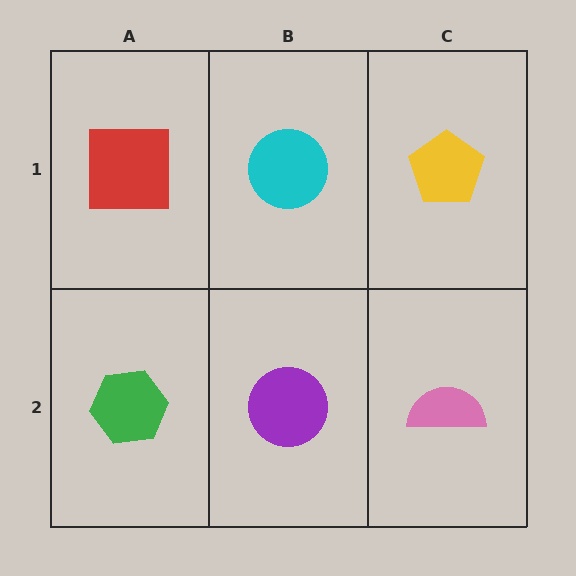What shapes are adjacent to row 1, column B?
A purple circle (row 2, column B), a red square (row 1, column A), a yellow pentagon (row 1, column C).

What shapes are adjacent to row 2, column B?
A cyan circle (row 1, column B), a green hexagon (row 2, column A), a pink semicircle (row 2, column C).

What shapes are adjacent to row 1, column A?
A green hexagon (row 2, column A), a cyan circle (row 1, column B).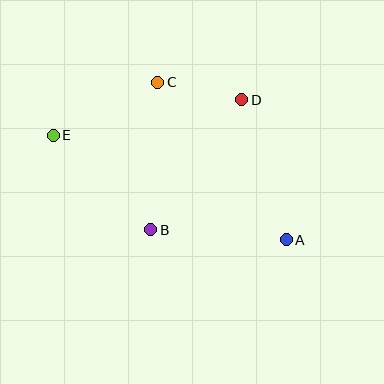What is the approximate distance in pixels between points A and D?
The distance between A and D is approximately 147 pixels.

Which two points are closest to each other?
Points C and D are closest to each other.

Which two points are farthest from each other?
Points A and E are farthest from each other.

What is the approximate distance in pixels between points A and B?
The distance between A and B is approximately 136 pixels.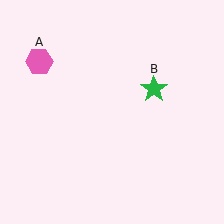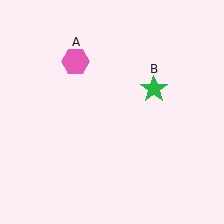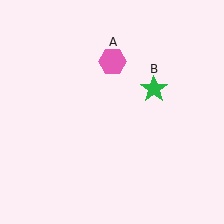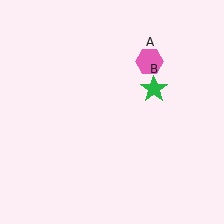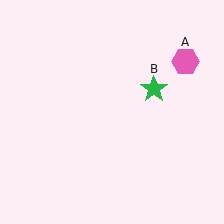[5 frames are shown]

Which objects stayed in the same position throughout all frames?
Green star (object B) remained stationary.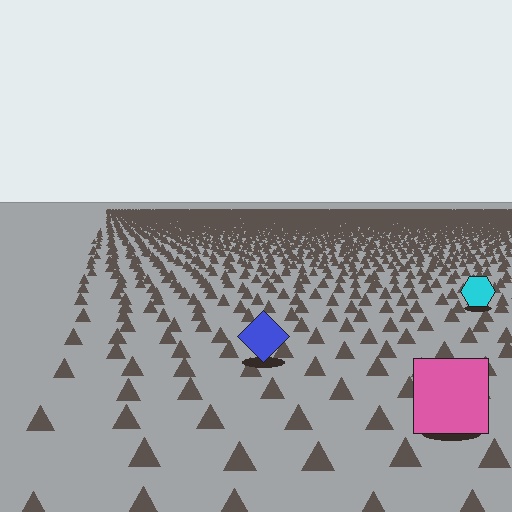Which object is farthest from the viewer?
The cyan hexagon is farthest from the viewer. It appears smaller and the ground texture around it is denser.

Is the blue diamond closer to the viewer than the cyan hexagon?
Yes. The blue diamond is closer — you can tell from the texture gradient: the ground texture is coarser near it.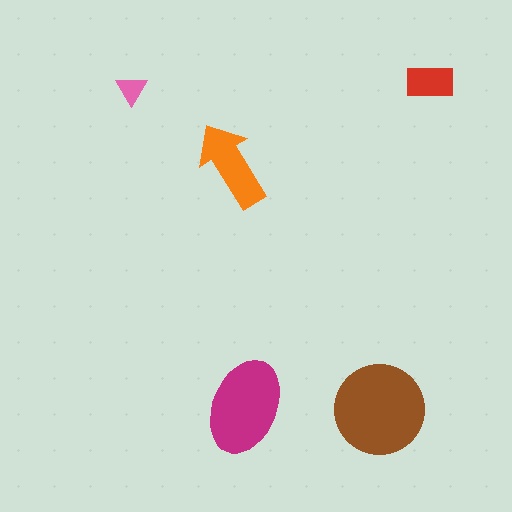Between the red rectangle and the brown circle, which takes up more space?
The brown circle.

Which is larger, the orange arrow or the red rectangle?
The orange arrow.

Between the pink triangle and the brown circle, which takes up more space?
The brown circle.